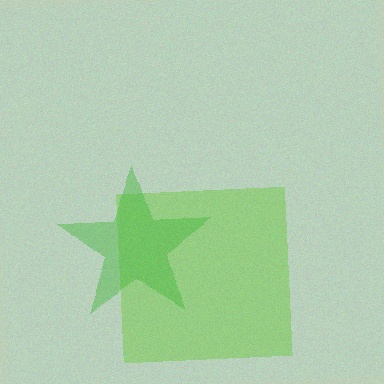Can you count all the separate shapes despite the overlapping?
Yes, there are 2 separate shapes.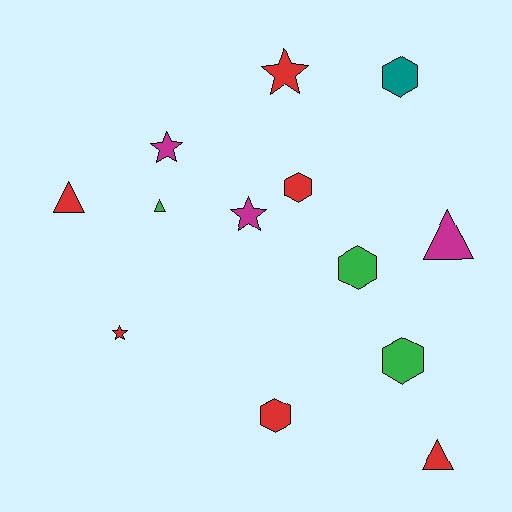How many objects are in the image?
There are 13 objects.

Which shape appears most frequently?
Hexagon, with 5 objects.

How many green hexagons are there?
There are 2 green hexagons.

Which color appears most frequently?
Red, with 6 objects.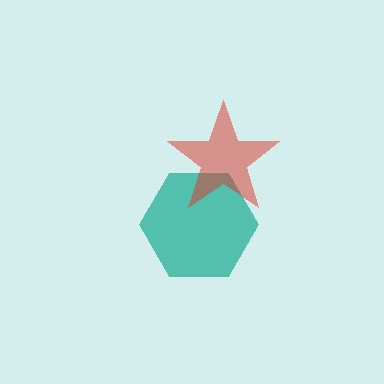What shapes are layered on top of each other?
The layered shapes are: a teal hexagon, a red star.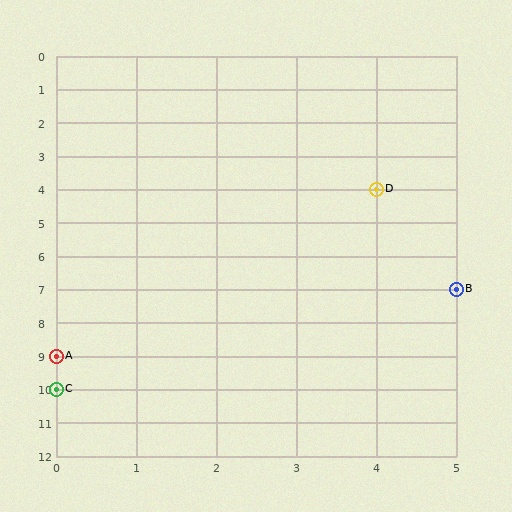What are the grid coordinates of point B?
Point B is at grid coordinates (5, 7).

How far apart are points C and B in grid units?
Points C and B are 5 columns and 3 rows apart (about 5.8 grid units diagonally).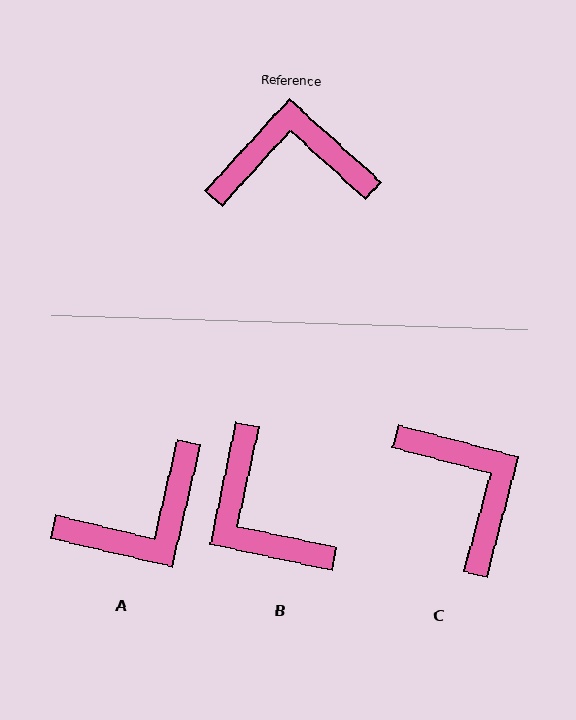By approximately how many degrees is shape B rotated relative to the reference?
Approximately 120 degrees counter-clockwise.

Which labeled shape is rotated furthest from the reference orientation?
A, about 151 degrees away.